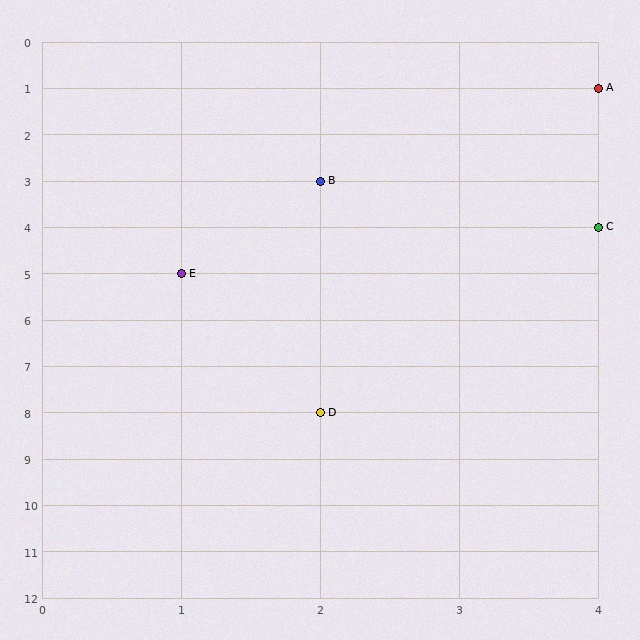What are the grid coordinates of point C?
Point C is at grid coordinates (4, 4).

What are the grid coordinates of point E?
Point E is at grid coordinates (1, 5).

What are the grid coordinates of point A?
Point A is at grid coordinates (4, 1).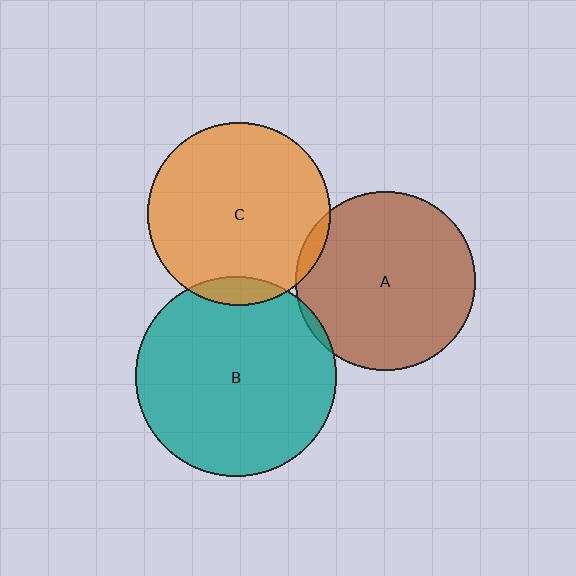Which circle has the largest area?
Circle B (teal).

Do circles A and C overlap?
Yes.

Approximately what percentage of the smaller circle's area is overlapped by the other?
Approximately 5%.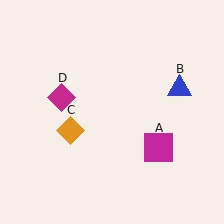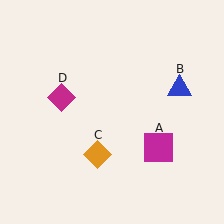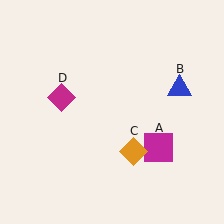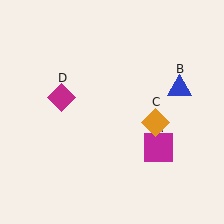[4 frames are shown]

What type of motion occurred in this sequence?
The orange diamond (object C) rotated counterclockwise around the center of the scene.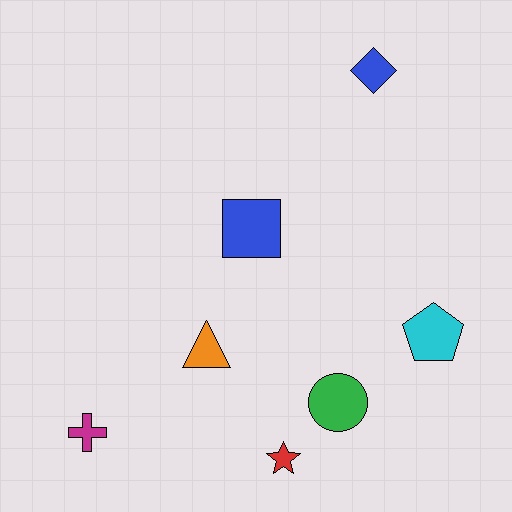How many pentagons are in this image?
There is 1 pentagon.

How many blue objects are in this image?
There are 2 blue objects.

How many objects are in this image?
There are 7 objects.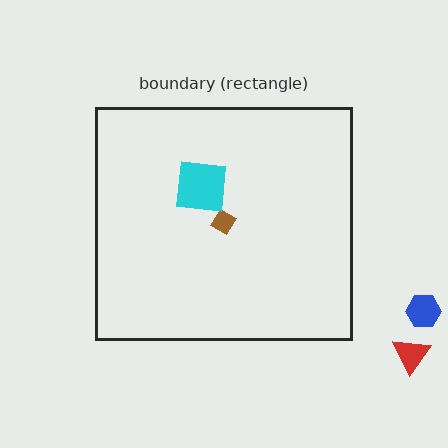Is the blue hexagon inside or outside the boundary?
Outside.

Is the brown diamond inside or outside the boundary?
Inside.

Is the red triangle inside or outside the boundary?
Outside.